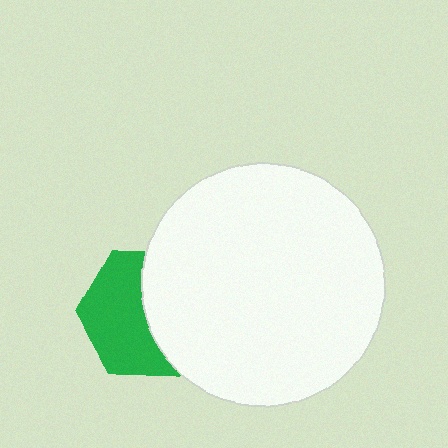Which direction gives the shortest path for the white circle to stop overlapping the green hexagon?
Moving right gives the shortest separation.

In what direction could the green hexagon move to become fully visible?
The green hexagon could move left. That would shift it out from behind the white circle entirely.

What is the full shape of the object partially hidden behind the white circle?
The partially hidden object is a green hexagon.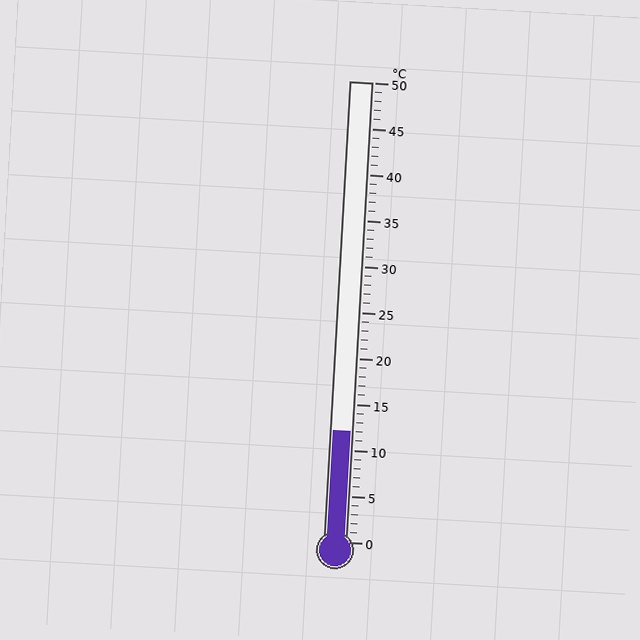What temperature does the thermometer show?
The thermometer shows approximately 12°C.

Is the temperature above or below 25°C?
The temperature is below 25°C.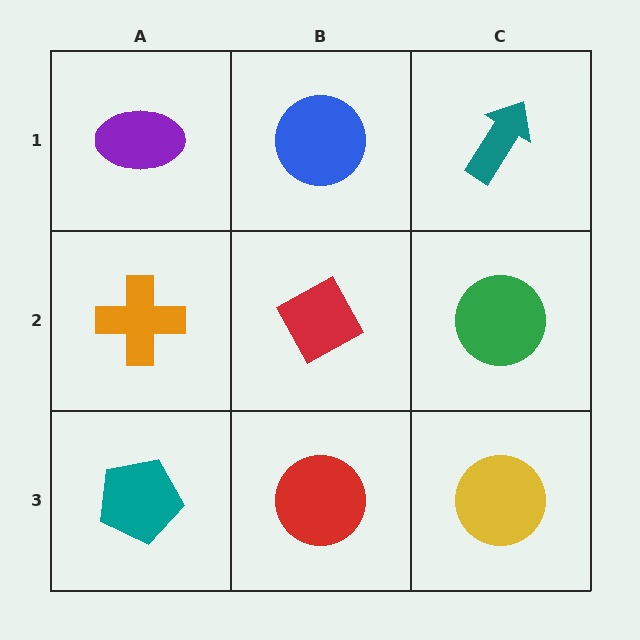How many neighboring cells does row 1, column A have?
2.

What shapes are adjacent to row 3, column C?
A green circle (row 2, column C), a red circle (row 3, column B).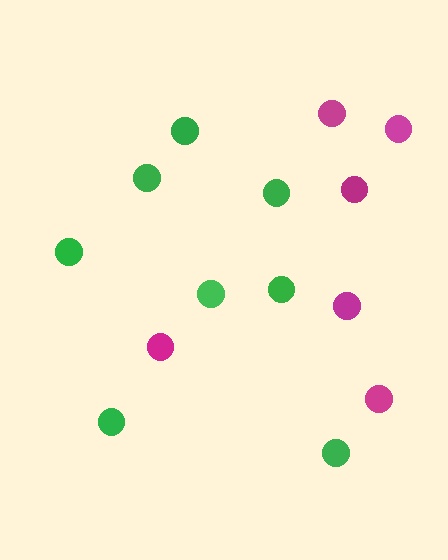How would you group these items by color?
There are 2 groups: one group of green circles (8) and one group of magenta circles (6).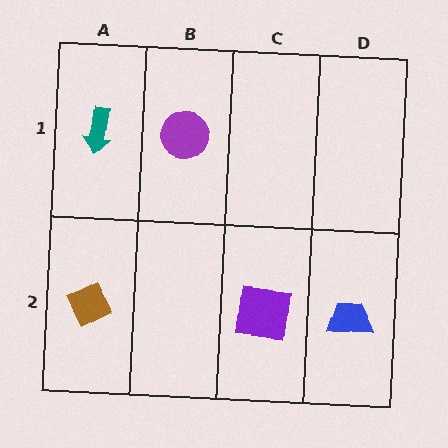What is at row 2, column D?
A blue trapezoid.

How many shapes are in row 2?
3 shapes.